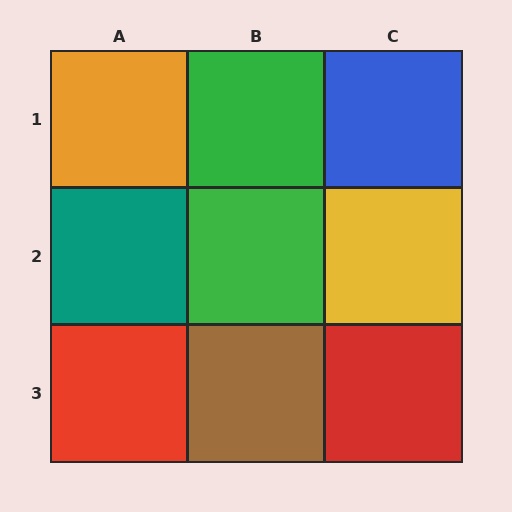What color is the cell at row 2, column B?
Green.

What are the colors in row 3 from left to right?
Red, brown, red.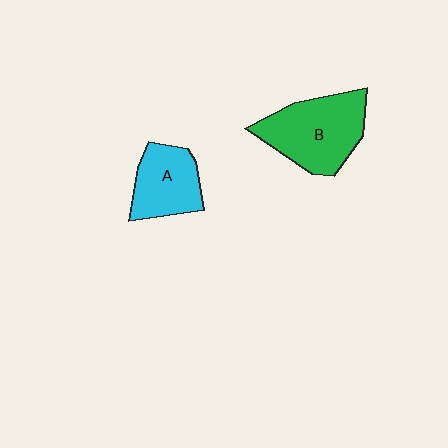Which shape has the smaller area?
Shape A (cyan).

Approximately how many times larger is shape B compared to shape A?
Approximately 1.5 times.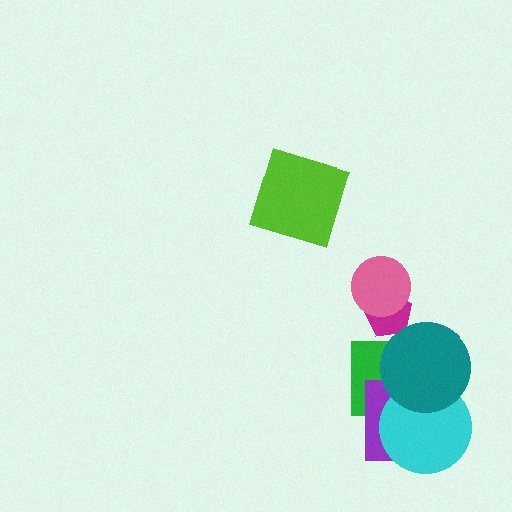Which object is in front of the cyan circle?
The teal circle is in front of the cyan circle.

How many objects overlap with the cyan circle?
3 objects overlap with the cyan circle.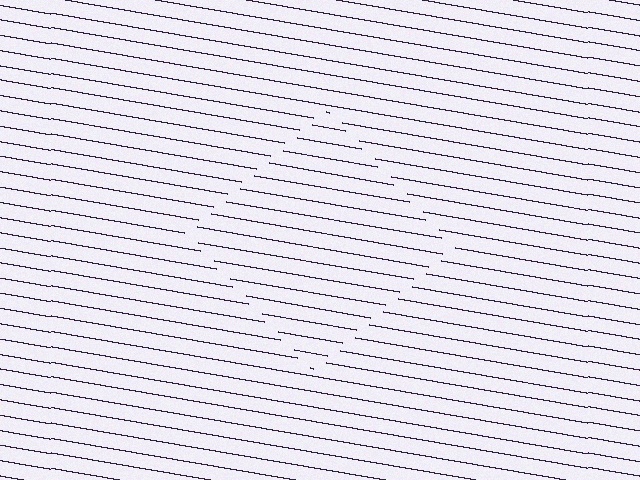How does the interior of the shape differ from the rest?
The interior of the shape contains the same grating, shifted by half a period — the contour is defined by the phase discontinuity where line-ends from the inner and outer gratings abut.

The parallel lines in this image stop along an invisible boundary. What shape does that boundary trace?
An illusory square. The interior of the shape contains the same grating, shifted by half a period — the contour is defined by the phase discontinuity where line-ends from the inner and outer gratings abut.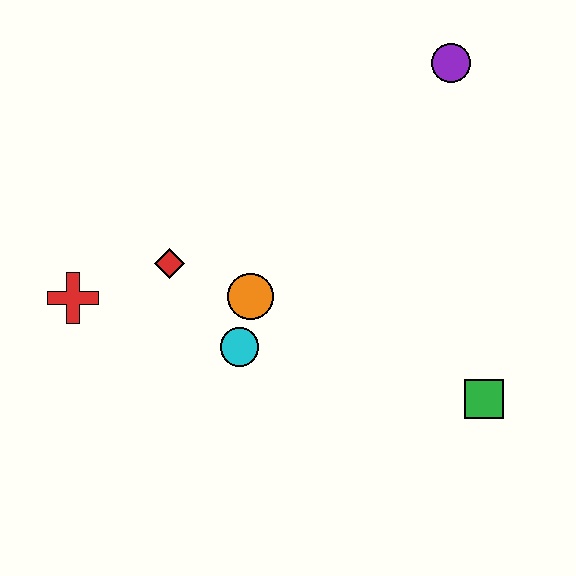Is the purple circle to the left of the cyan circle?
No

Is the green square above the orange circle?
No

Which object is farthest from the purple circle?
The red cross is farthest from the purple circle.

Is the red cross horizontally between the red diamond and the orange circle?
No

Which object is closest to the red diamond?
The orange circle is closest to the red diamond.